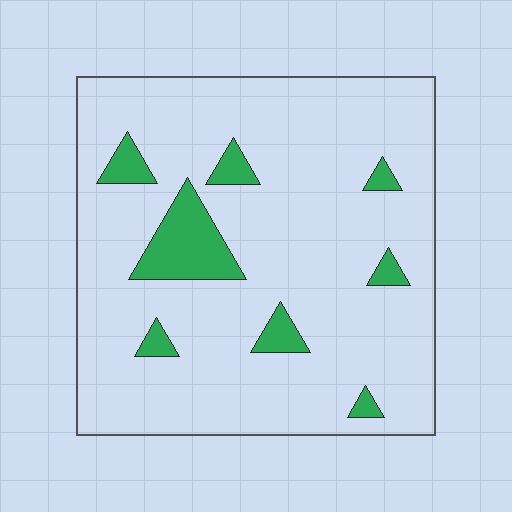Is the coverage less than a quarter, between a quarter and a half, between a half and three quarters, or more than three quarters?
Less than a quarter.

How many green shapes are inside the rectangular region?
8.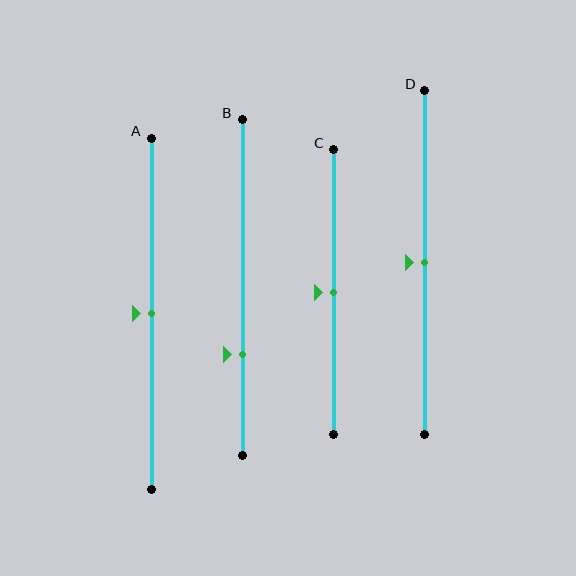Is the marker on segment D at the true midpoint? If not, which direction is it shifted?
Yes, the marker on segment D is at the true midpoint.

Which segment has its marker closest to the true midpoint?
Segment A has its marker closest to the true midpoint.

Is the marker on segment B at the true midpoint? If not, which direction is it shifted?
No, the marker on segment B is shifted downward by about 20% of the segment length.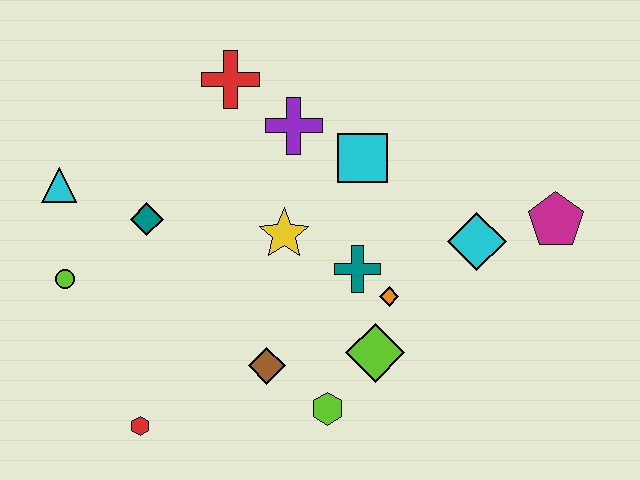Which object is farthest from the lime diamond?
The cyan triangle is farthest from the lime diamond.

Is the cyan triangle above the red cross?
No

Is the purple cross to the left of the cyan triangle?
No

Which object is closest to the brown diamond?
The lime hexagon is closest to the brown diamond.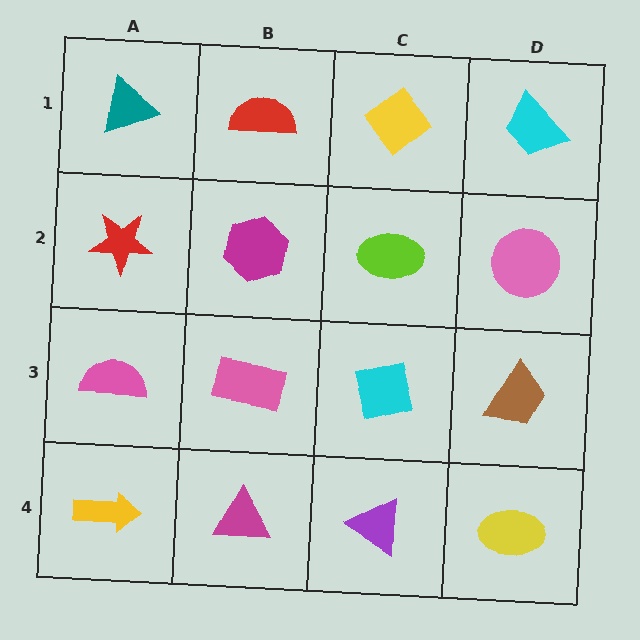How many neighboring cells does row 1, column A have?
2.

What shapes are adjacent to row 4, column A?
A pink semicircle (row 3, column A), a magenta triangle (row 4, column B).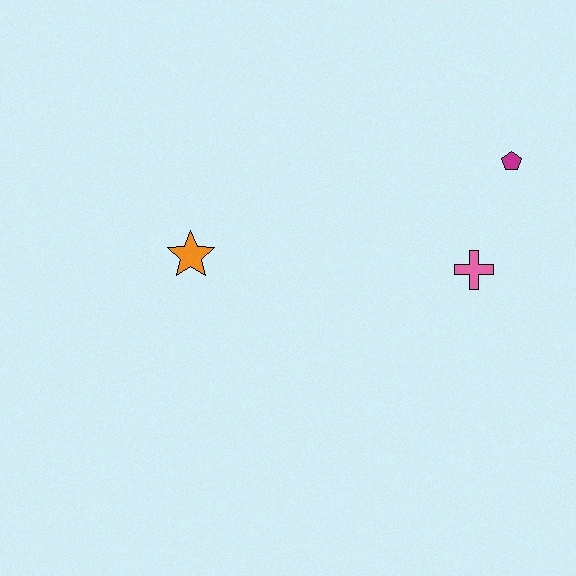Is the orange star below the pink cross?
No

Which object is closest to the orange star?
The pink cross is closest to the orange star.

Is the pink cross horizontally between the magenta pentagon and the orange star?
Yes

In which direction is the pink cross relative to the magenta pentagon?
The pink cross is below the magenta pentagon.